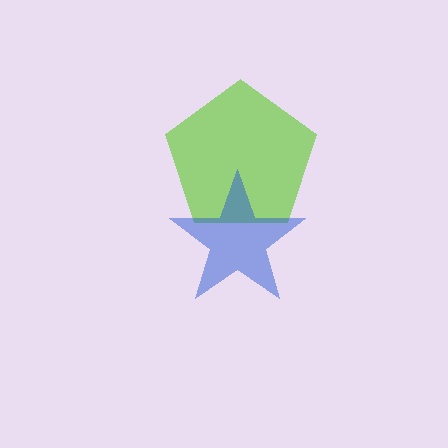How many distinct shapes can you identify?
There are 2 distinct shapes: a lime pentagon, a blue star.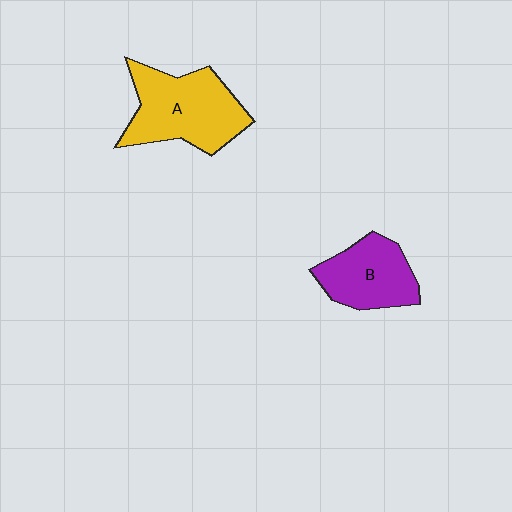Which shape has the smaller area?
Shape B (purple).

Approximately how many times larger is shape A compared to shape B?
Approximately 1.4 times.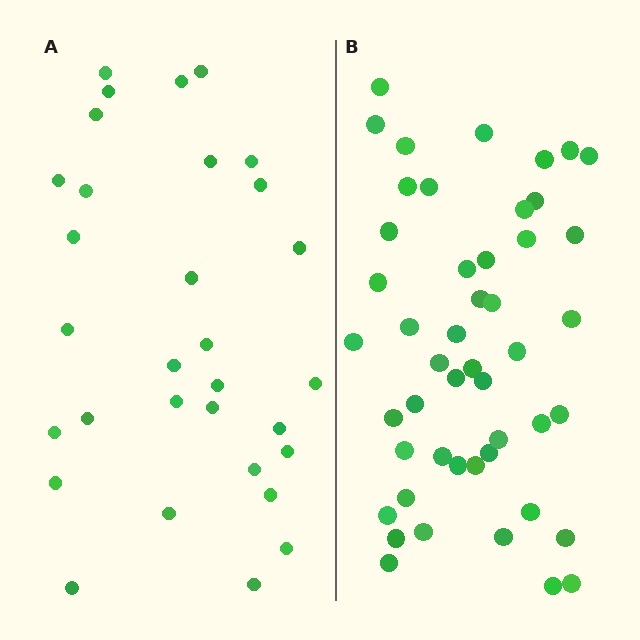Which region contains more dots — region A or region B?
Region B (the right region) has more dots.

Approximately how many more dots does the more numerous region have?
Region B has approximately 15 more dots than region A.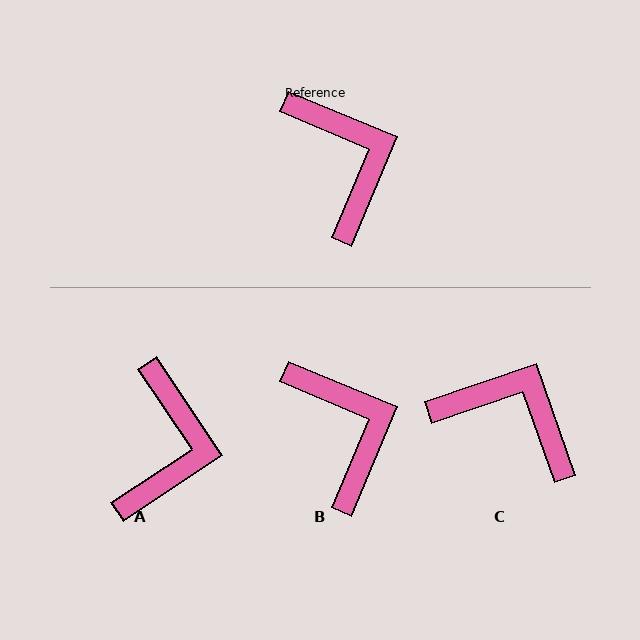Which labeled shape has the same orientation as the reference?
B.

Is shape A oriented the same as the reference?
No, it is off by about 34 degrees.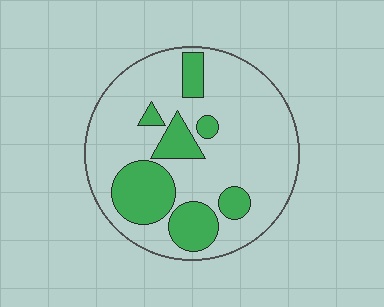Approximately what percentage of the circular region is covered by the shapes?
Approximately 25%.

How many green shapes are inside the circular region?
7.